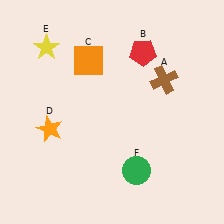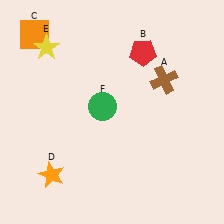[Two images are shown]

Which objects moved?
The objects that moved are: the orange square (C), the orange star (D), the green circle (F).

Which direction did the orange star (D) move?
The orange star (D) moved down.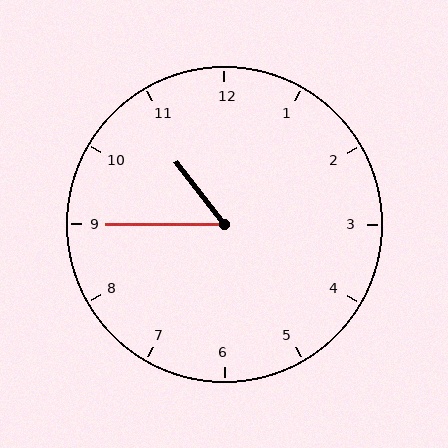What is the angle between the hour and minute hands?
Approximately 52 degrees.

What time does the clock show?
10:45.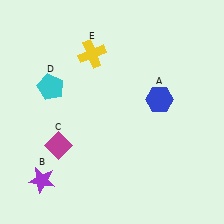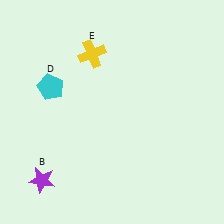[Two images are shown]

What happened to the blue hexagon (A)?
The blue hexagon (A) was removed in Image 2. It was in the top-right area of Image 1.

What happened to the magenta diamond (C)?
The magenta diamond (C) was removed in Image 2. It was in the bottom-left area of Image 1.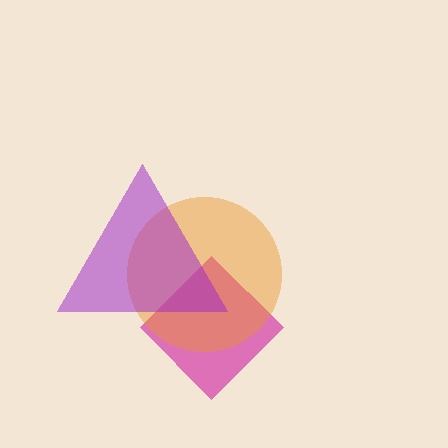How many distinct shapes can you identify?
There are 3 distinct shapes: a magenta diamond, an orange circle, a purple triangle.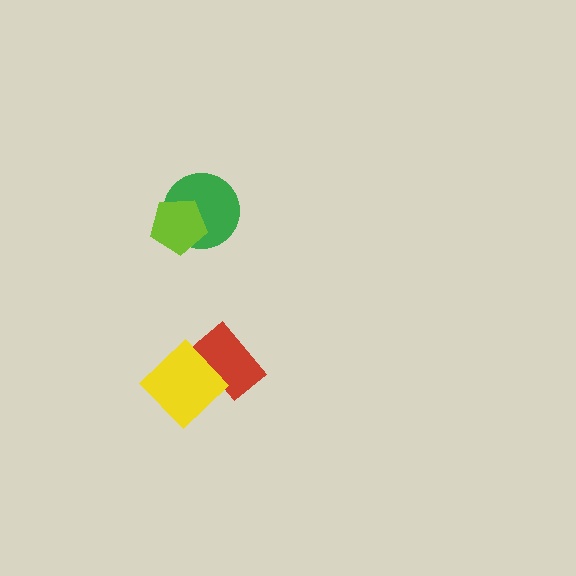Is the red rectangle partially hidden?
Yes, it is partially covered by another shape.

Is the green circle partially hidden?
Yes, it is partially covered by another shape.